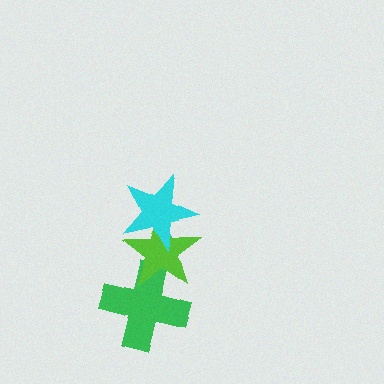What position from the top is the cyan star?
The cyan star is 1st from the top.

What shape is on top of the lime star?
The cyan star is on top of the lime star.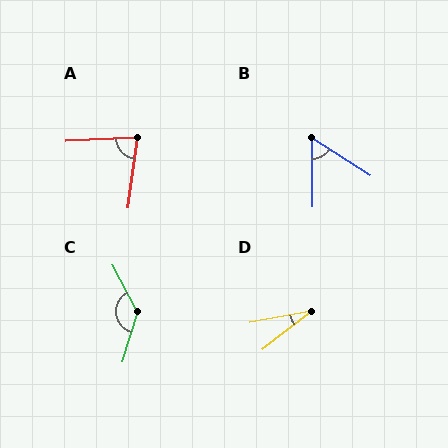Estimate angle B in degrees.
Approximately 57 degrees.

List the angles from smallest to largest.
D (28°), B (57°), A (79°), C (135°).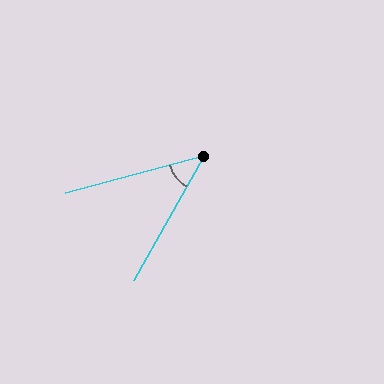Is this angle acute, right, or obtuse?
It is acute.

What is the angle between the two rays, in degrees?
Approximately 45 degrees.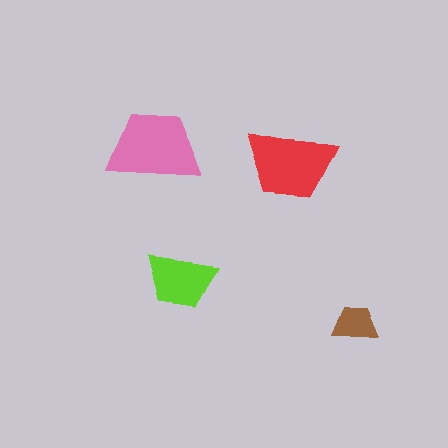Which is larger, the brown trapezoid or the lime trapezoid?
The lime one.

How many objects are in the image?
There are 4 objects in the image.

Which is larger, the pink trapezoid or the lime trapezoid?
The pink one.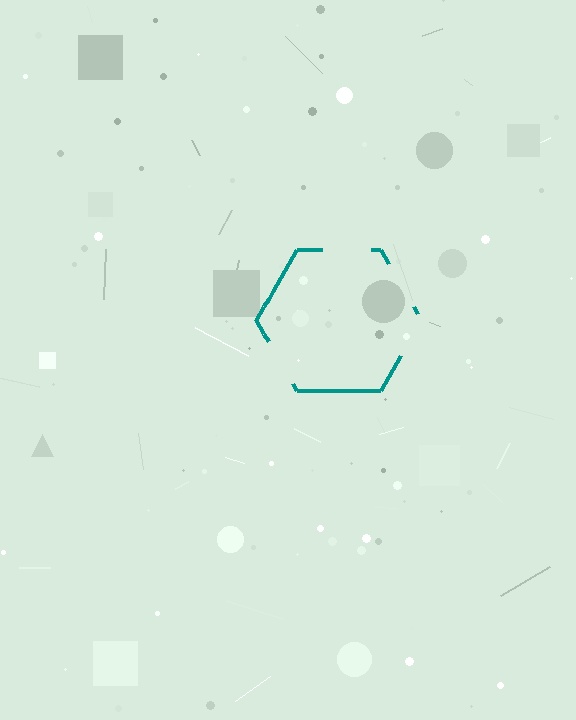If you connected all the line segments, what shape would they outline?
They would outline a hexagon.